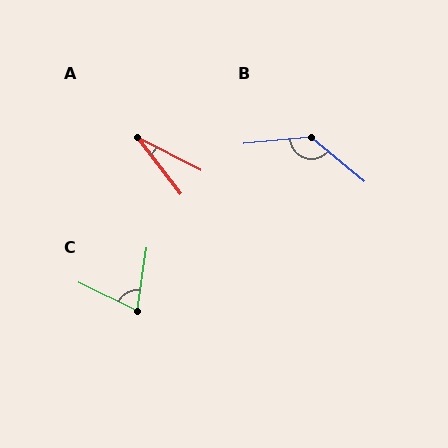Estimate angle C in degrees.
Approximately 72 degrees.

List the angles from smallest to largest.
A (26°), C (72°), B (135°).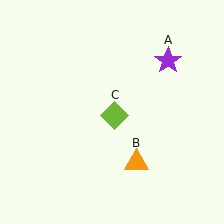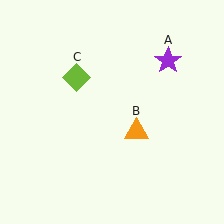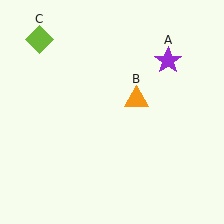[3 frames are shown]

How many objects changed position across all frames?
2 objects changed position: orange triangle (object B), lime diamond (object C).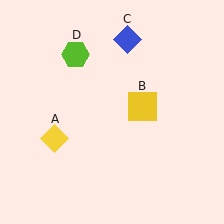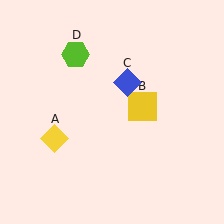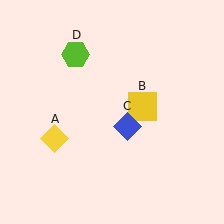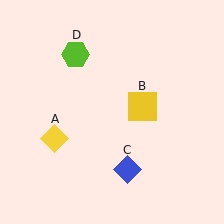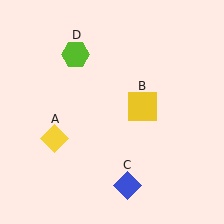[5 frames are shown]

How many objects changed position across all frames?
1 object changed position: blue diamond (object C).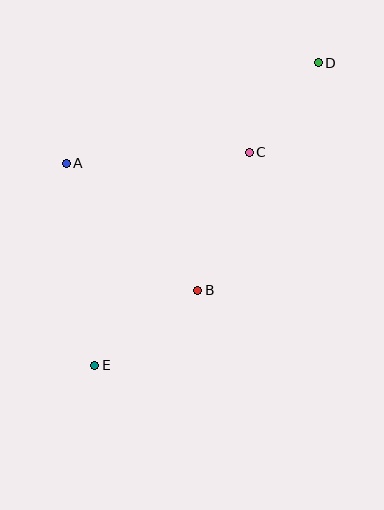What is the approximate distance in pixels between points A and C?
The distance between A and C is approximately 183 pixels.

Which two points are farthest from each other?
Points D and E are farthest from each other.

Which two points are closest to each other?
Points C and D are closest to each other.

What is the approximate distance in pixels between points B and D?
The distance between B and D is approximately 257 pixels.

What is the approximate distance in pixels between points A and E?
The distance between A and E is approximately 204 pixels.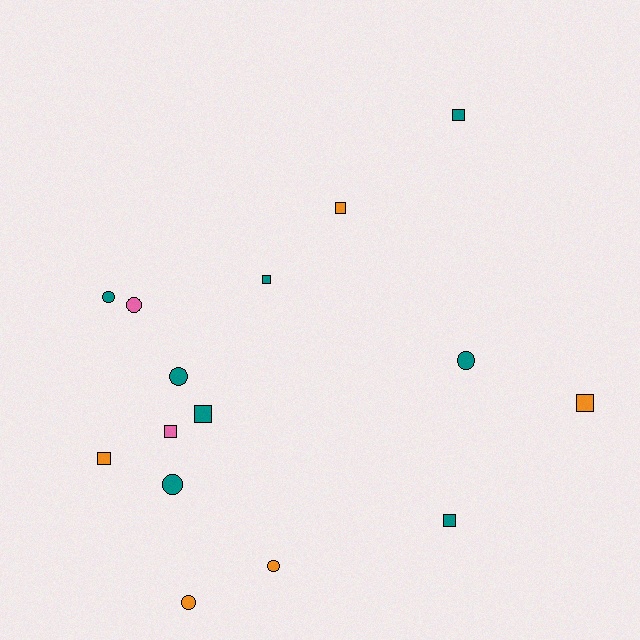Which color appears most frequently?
Teal, with 8 objects.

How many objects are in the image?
There are 15 objects.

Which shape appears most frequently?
Square, with 8 objects.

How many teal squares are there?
There are 4 teal squares.